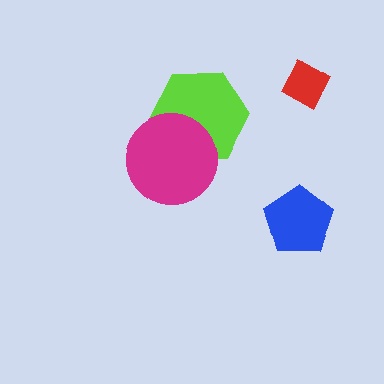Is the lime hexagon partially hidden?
Yes, it is partially covered by another shape.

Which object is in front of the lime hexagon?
The magenta circle is in front of the lime hexagon.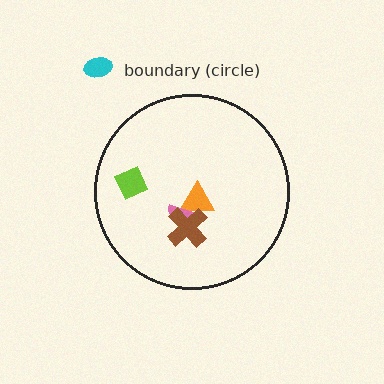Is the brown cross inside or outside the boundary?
Inside.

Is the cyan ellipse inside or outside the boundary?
Outside.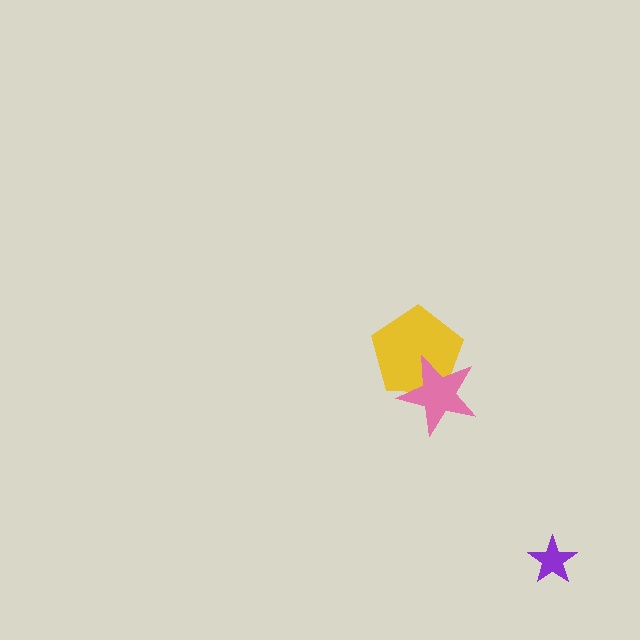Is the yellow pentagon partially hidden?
Yes, it is partially covered by another shape.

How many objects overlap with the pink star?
1 object overlaps with the pink star.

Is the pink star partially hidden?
No, no other shape covers it.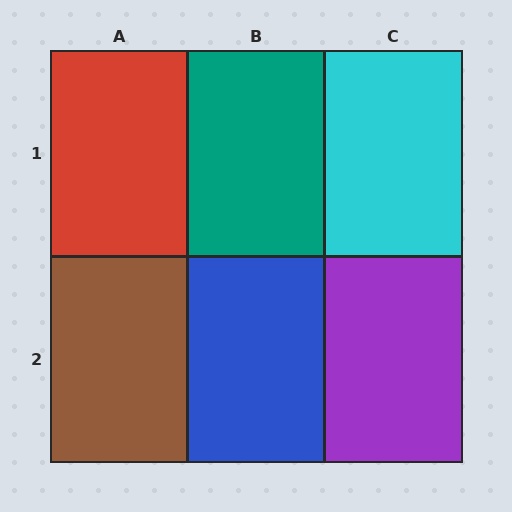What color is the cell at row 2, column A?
Brown.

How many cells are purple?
1 cell is purple.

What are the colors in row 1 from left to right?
Red, teal, cyan.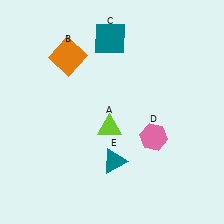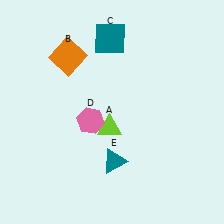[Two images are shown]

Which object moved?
The pink hexagon (D) moved left.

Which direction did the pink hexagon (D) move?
The pink hexagon (D) moved left.